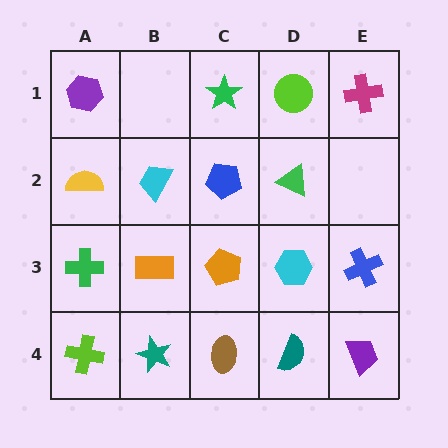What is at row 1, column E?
A magenta cross.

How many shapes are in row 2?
4 shapes.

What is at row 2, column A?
A yellow semicircle.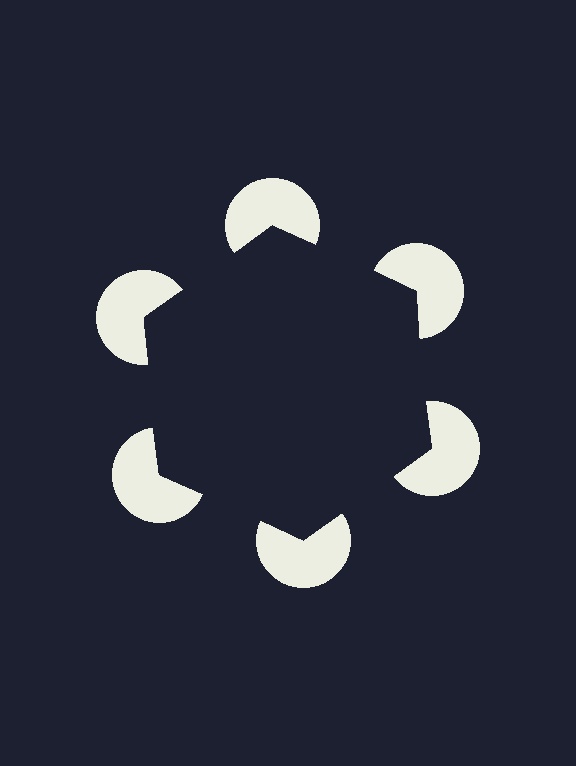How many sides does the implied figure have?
6 sides.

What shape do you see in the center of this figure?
An illusory hexagon — its edges are inferred from the aligned wedge cuts in the pac-man discs, not physically drawn.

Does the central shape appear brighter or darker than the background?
It typically appears slightly darker than the background, even though no actual brightness change is drawn.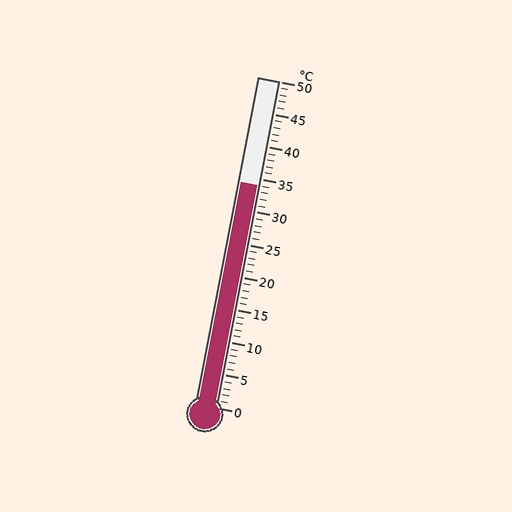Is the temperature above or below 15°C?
The temperature is above 15°C.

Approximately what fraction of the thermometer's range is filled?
The thermometer is filled to approximately 70% of its range.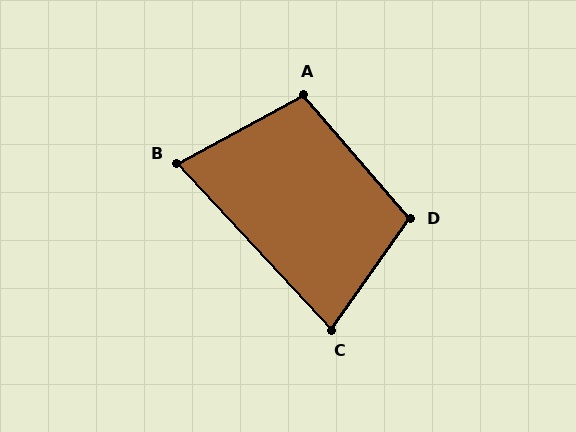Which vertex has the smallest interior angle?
B, at approximately 76 degrees.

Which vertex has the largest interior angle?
D, at approximately 104 degrees.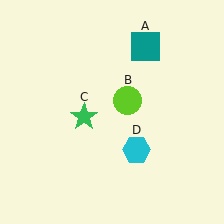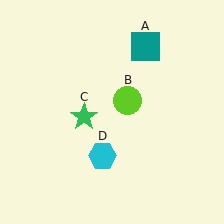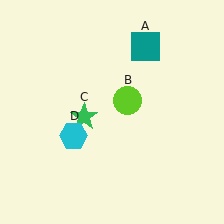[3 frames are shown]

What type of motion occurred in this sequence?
The cyan hexagon (object D) rotated clockwise around the center of the scene.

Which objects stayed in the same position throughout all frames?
Teal square (object A) and lime circle (object B) and green star (object C) remained stationary.